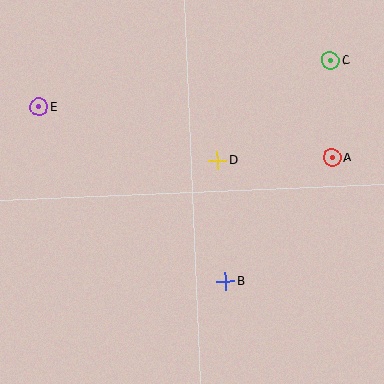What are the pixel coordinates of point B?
Point B is at (226, 281).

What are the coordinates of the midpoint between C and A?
The midpoint between C and A is at (331, 109).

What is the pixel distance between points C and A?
The distance between C and A is 97 pixels.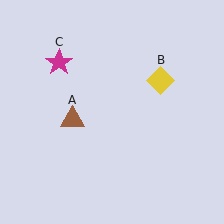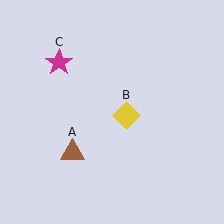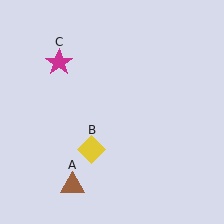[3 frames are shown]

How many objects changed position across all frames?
2 objects changed position: brown triangle (object A), yellow diamond (object B).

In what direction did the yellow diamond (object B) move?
The yellow diamond (object B) moved down and to the left.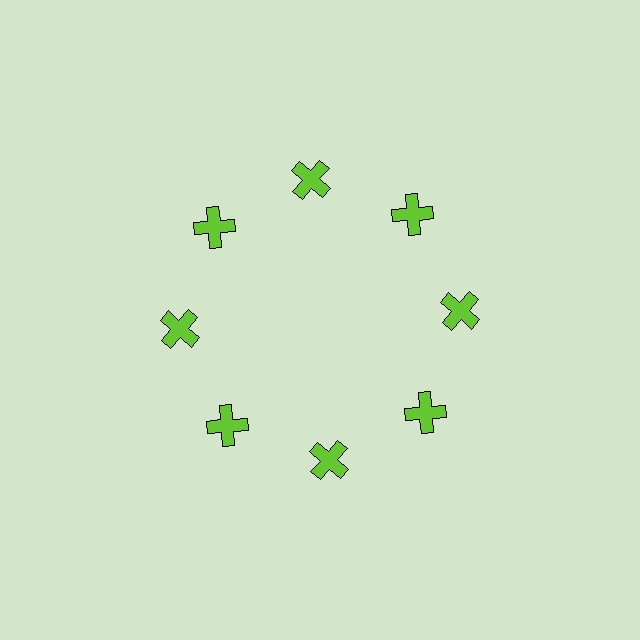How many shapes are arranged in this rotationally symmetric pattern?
There are 8 shapes, arranged in 8 groups of 1.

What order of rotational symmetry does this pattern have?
This pattern has 8-fold rotational symmetry.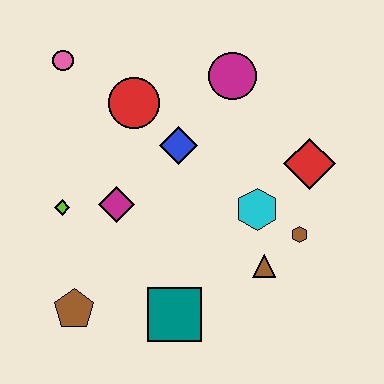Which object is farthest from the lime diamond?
The red diamond is farthest from the lime diamond.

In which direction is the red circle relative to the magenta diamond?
The red circle is above the magenta diamond.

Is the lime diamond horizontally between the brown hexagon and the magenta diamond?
No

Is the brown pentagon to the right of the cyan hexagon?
No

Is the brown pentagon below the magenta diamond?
Yes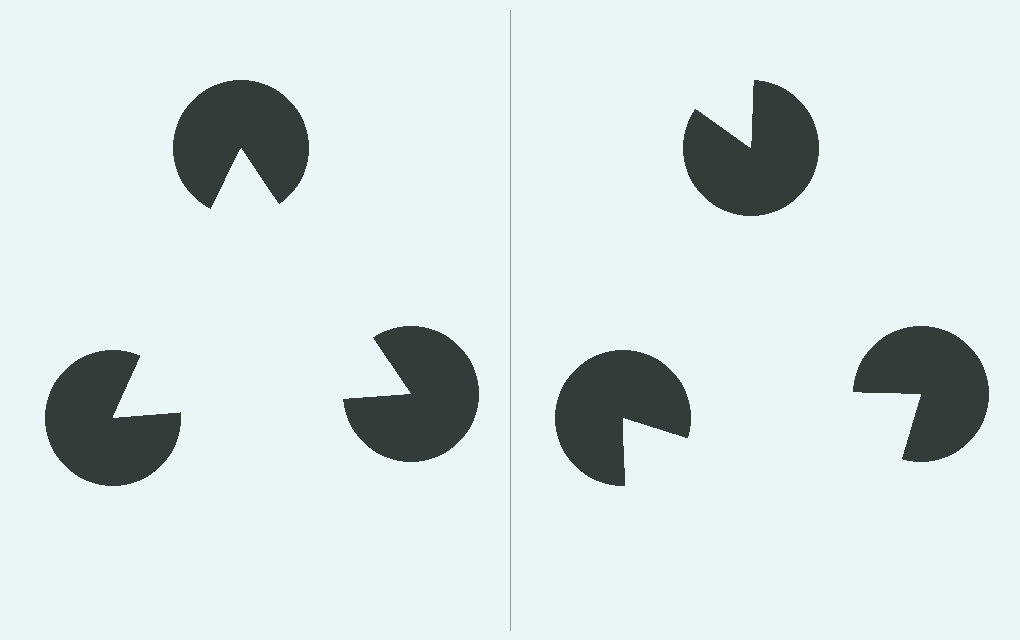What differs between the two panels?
The pac-man discs are positioned identically on both sides; only the wedge orientations differ. On the left they align to a triangle; on the right they are misaligned.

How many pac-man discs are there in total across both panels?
6 — 3 on each side.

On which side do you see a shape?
An illusory triangle appears on the left side. On the right side the wedge cuts are rotated, so no coherent shape forms.